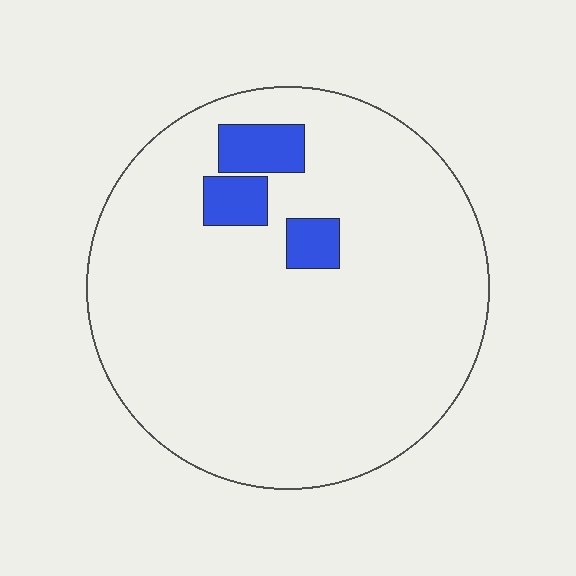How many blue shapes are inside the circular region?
3.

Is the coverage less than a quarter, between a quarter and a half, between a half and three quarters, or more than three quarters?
Less than a quarter.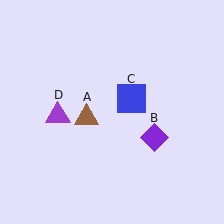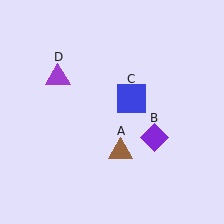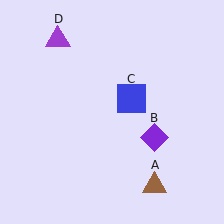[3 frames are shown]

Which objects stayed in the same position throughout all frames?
Purple diamond (object B) and blue square (object C) remained stationary.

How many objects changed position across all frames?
2 objects changed position: brown triangle (object A), purple triangle (object D).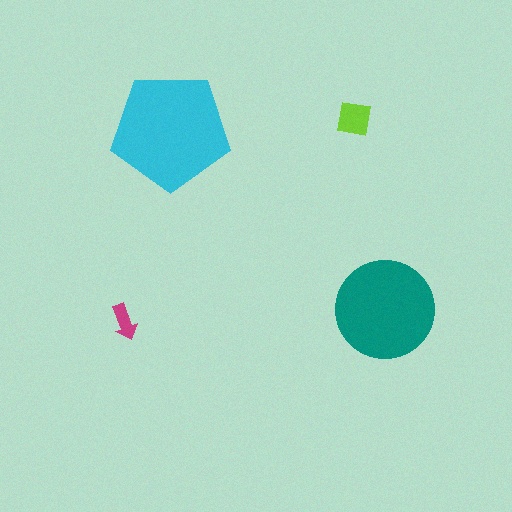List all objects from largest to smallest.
The cyan pentagon, the teal circle, the lime square, the magenta arrow.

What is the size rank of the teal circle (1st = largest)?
2nd.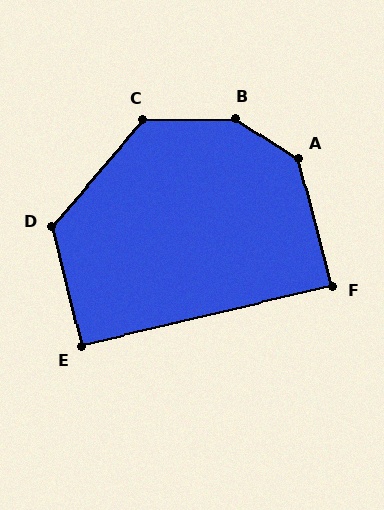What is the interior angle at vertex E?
Approximately 91 degrees (approximately right).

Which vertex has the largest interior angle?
B, at approximately 146 degrees.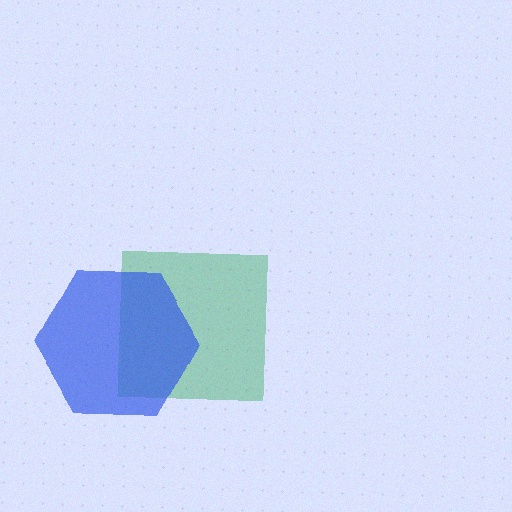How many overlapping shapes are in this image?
There are 2 overlapping shapes in the image.